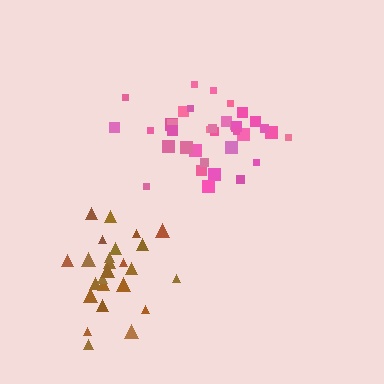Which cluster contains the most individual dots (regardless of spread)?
Pink (35).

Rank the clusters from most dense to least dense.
pink, brown.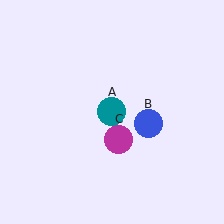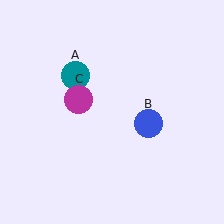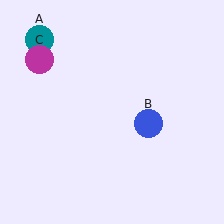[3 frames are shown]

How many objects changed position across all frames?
2 objects changed position: teal circle (object A), magenta circle (object C).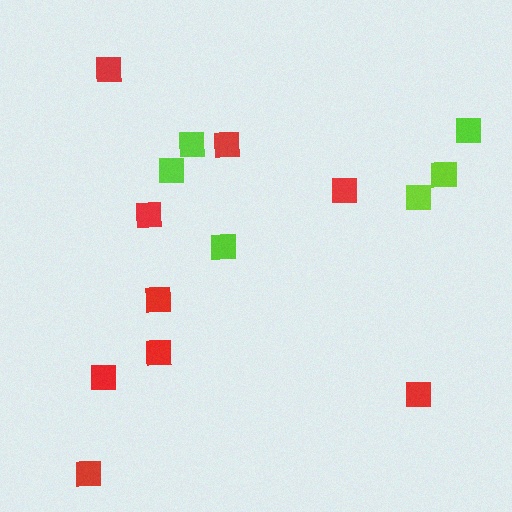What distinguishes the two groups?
There are 2 groups: one group of red squares (9) and one group of lime squares (6).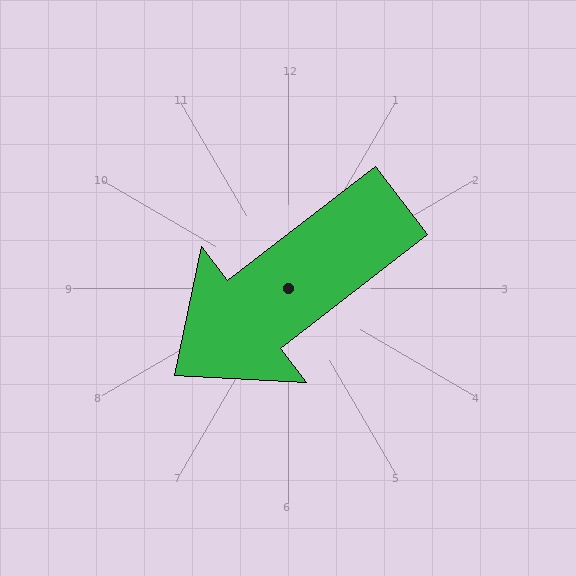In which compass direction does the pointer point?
Southwest.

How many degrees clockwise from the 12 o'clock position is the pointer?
Approximately 232 degrees.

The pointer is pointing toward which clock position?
Roughly 8 o'clock.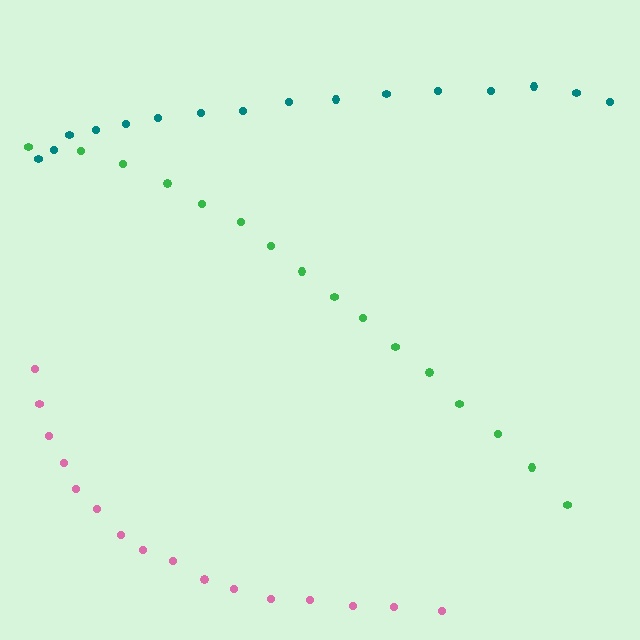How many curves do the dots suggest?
There are 3 distinct paths.